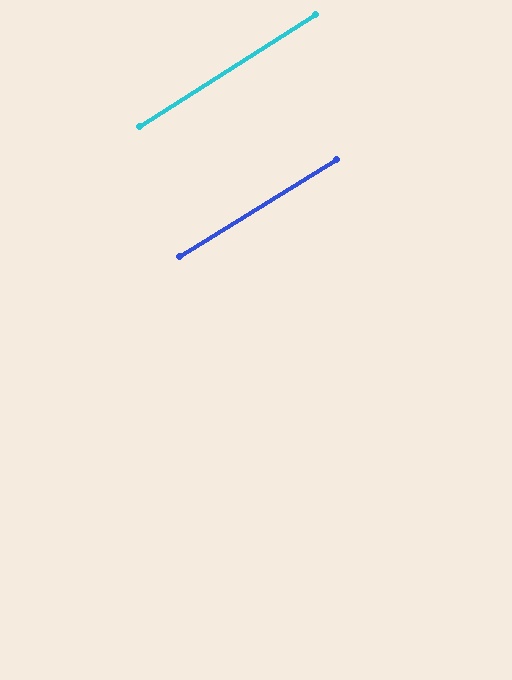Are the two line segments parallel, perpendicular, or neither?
Parallel — their directions differ by only 0.8°.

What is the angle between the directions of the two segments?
Approximately 1 degree.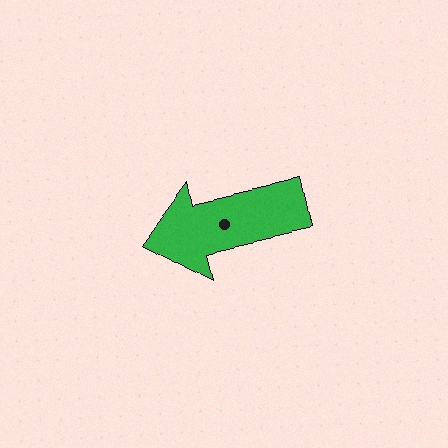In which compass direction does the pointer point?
West.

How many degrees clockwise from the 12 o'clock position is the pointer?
Approximately 257 degrees.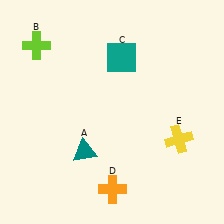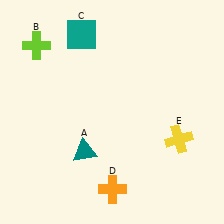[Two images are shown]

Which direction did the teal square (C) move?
The teal square (C) moved left.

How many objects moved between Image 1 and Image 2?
1 object moved between the two images.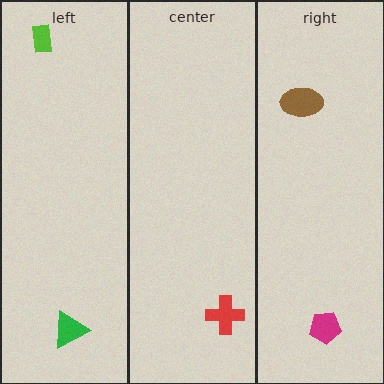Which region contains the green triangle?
The left region.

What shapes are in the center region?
The red cross.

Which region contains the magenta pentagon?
The right region.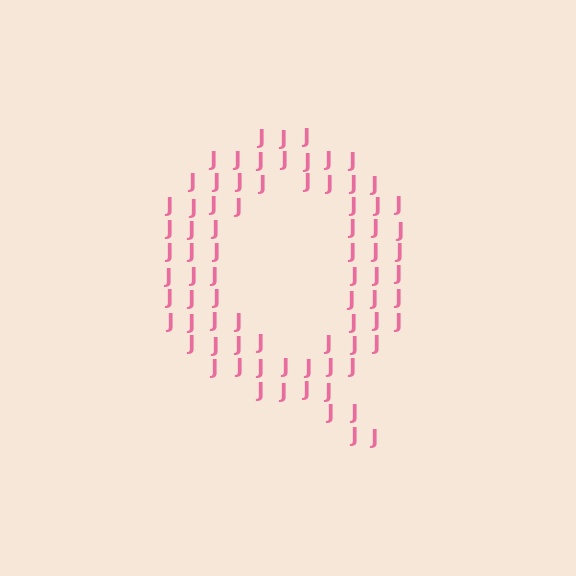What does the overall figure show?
The overall figure shows the letter Q.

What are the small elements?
The small elements are letter J's.